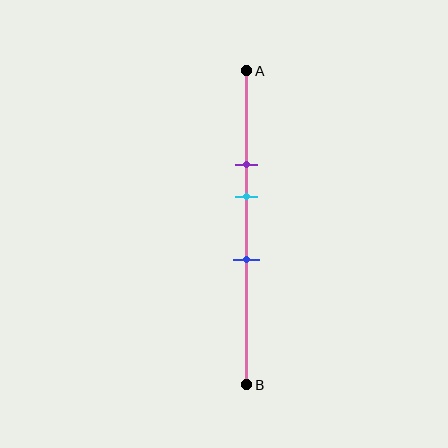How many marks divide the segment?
There are 3 marks dividing the segment.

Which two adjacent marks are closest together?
The purple and cyan marks are the closest adjacent pair.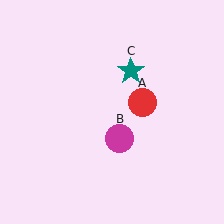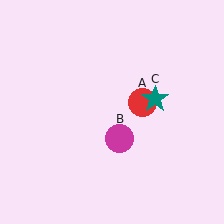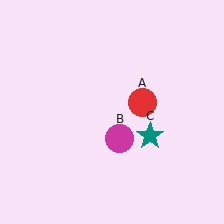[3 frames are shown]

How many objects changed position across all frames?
1 object changed position: teal star (object C).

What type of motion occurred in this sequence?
The teal star (object C) rotated clockwise around the center of the scene.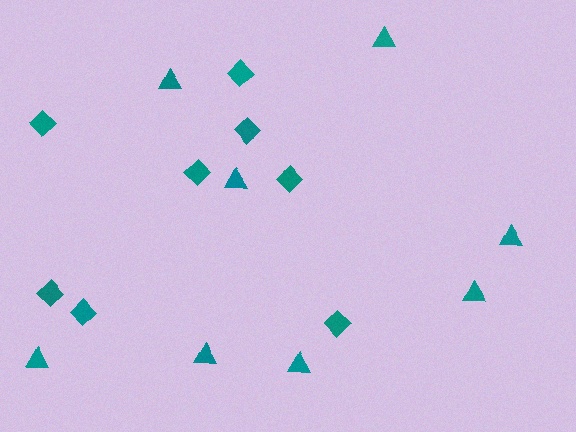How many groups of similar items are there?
There are 2 groups: one group of triangles (8) and one group of diamonds (8).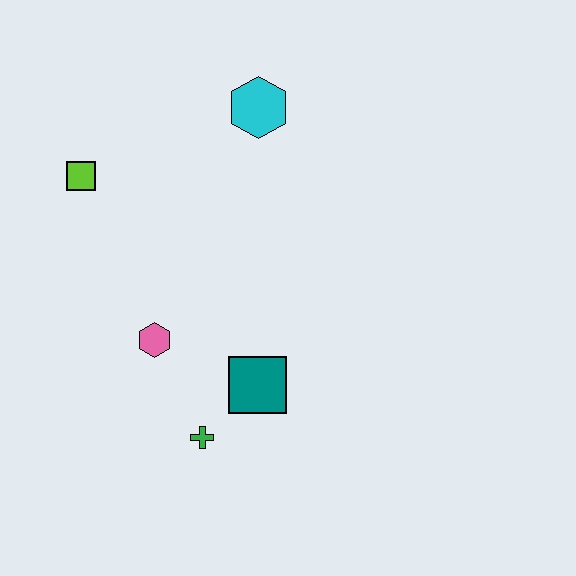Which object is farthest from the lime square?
The green cross is farthest from the lime square.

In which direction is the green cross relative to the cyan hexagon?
The green cross is below the cyan hexagon.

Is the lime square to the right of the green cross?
No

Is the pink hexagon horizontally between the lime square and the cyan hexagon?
Yes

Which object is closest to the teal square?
The green cross is closest to the teal square.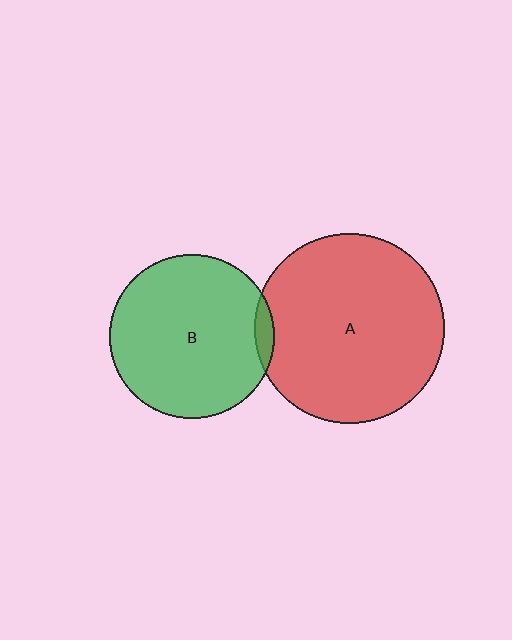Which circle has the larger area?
Circle A (red).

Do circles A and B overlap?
Yes.